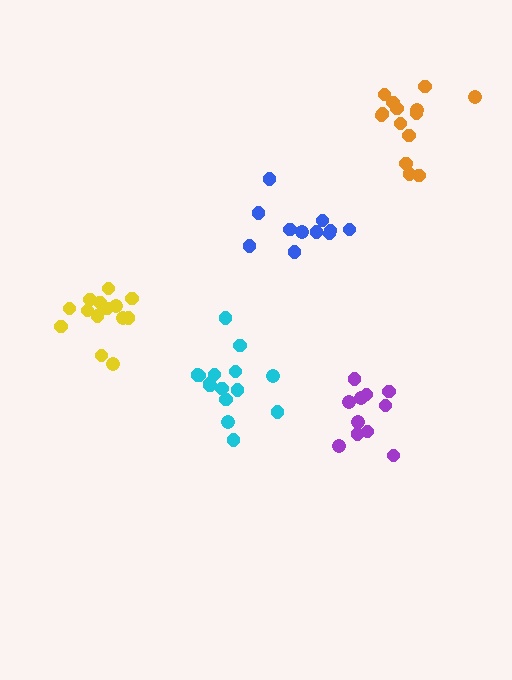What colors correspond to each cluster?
The clusters are colored: orange, purple, blue, yellow, cyan.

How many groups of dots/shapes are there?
There are 5 groups.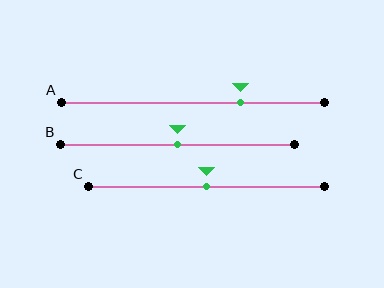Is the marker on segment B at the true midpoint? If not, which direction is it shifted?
Yes, the marker on segment B is at the true midpoint.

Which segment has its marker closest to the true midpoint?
Segment B has its marker closest to the true midpoint.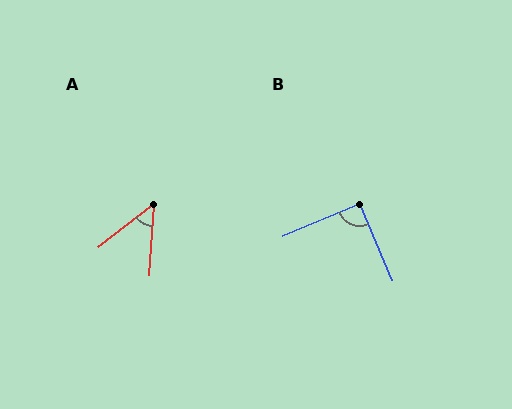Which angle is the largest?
B, at approximately 90 degrees.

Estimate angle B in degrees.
Approximately 90 degrees.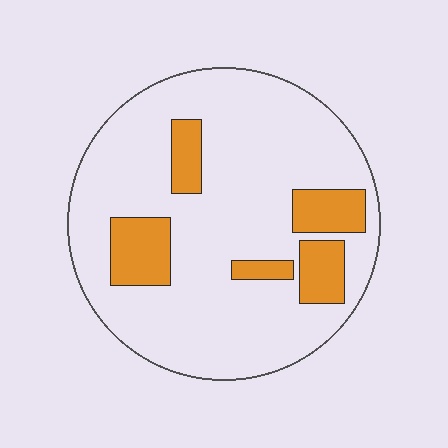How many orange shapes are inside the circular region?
5.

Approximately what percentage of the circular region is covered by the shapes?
Approximately 20%.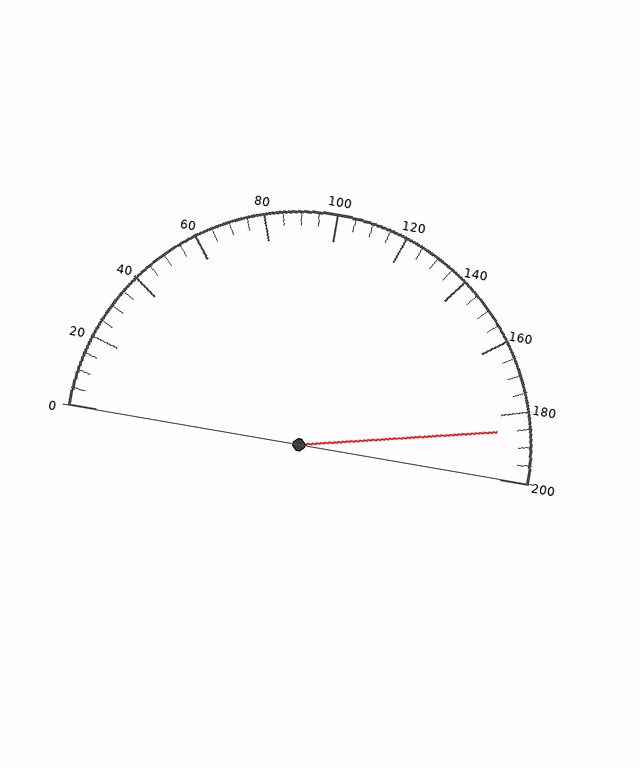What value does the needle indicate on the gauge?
The needle indicates approximately 185.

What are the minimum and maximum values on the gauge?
The gauge ranges from 0 to 200.